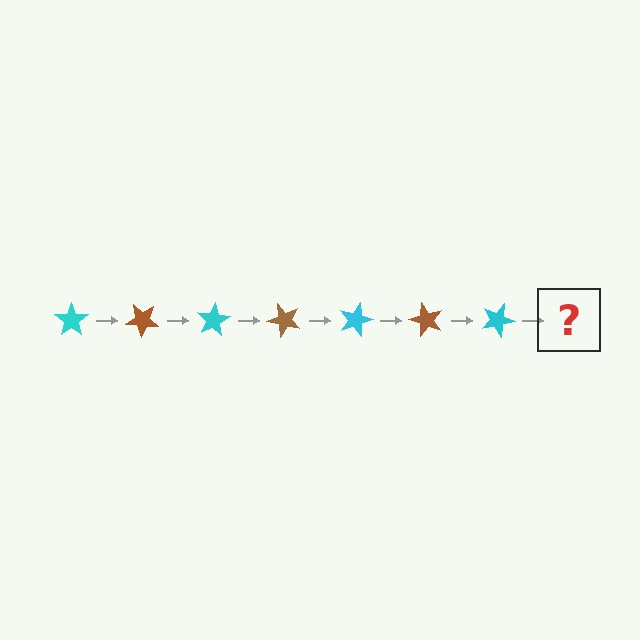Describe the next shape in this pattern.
It should be a brown star, rotated 280 degrees from the start.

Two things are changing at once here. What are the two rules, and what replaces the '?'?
The two rules are that it rotates 40 degrees each step and the color cycles through cyan and brown. The '?' should be a brown star, rotated 280 degrees from the start.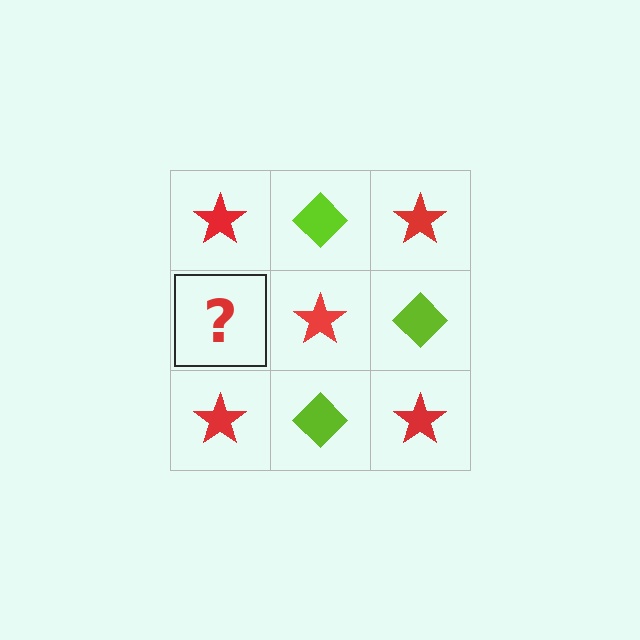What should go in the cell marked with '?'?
The missing cell should contain a lime diamond.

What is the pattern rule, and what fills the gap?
The rule is that it alternates red star and lime diamond in a checkerboard pattern. The gap should be filled with a lime diamond.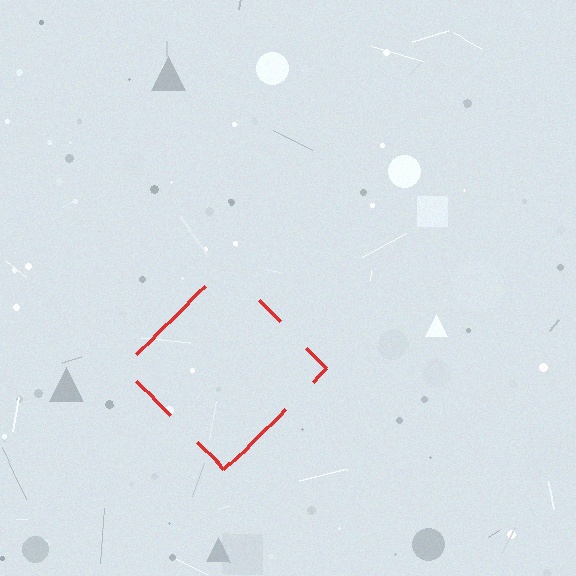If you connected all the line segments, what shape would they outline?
They would outline a diamond.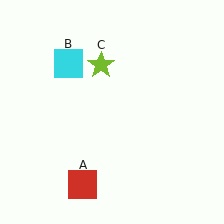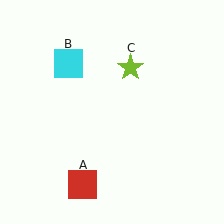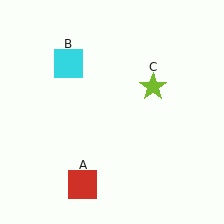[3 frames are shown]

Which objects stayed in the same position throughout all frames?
Red square (object A) and cyan square (object B) remained stationary.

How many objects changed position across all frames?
1 object changed position: lime star (object C).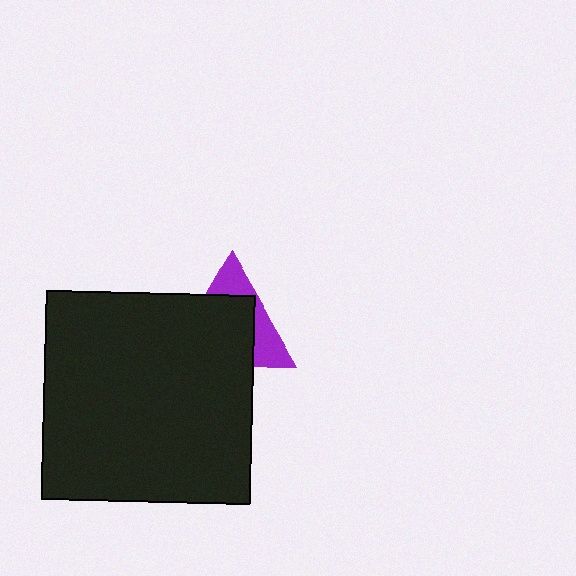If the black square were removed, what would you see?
You would see the complete purple triangle.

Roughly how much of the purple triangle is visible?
A small part of it is visible (roughly 35%).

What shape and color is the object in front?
The object in front is a black square.